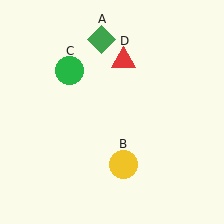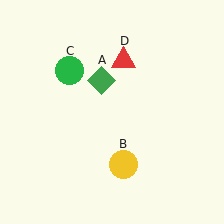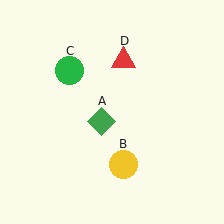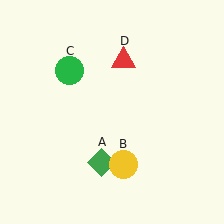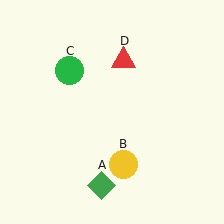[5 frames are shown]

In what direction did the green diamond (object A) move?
The green diamond (object A) moved down.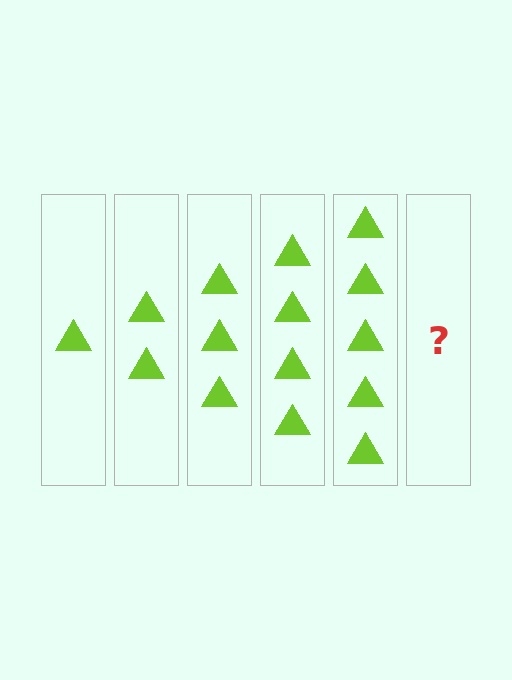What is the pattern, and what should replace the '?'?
The pattern is that each step adds one more triangle. The '?' should be 6 triangles.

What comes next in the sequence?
The next element should be 6 triangles.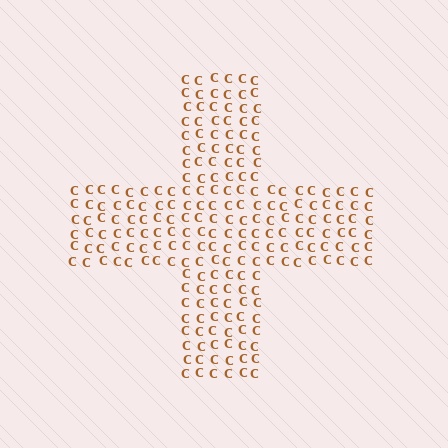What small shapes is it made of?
It is made of small letter C's.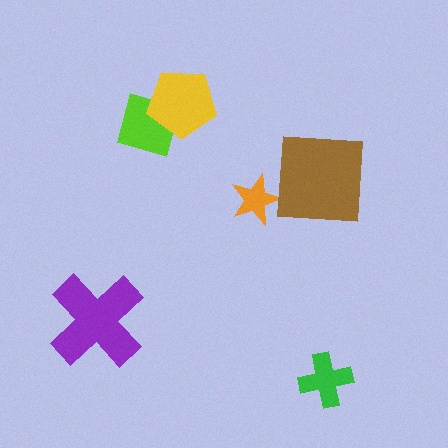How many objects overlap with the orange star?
0 objects overlap with the orange star.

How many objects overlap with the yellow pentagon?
1 object overlaps with the yellow pentagon.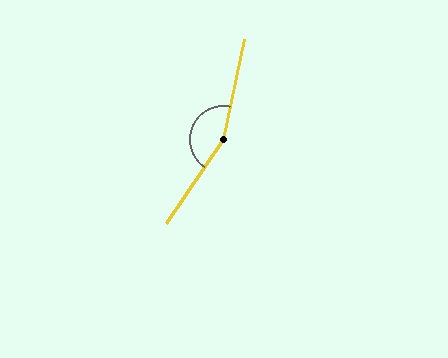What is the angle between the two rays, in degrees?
Approximately 158 degrees.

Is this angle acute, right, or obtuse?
It is obtuse.